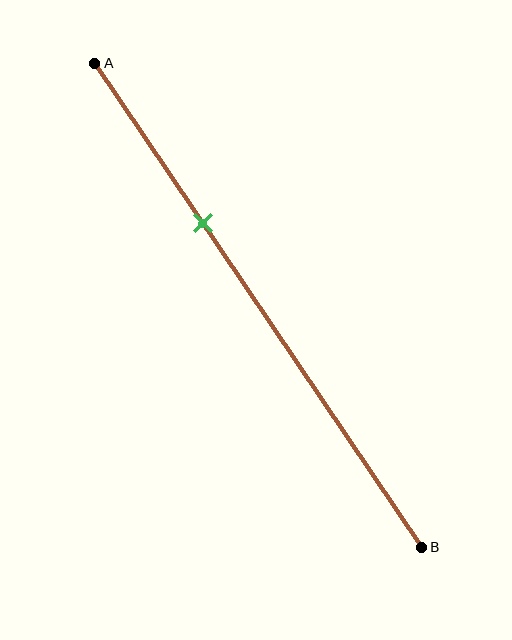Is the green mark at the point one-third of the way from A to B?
Yes, the mark is approximately at the one-third point.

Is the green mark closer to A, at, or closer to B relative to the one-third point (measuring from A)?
The green mark is approximately at the one-third point of segment AB.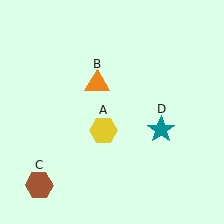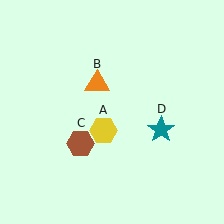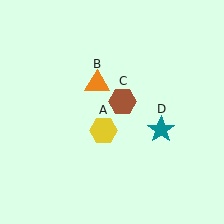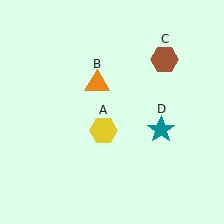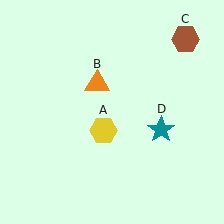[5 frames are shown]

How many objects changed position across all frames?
1 object changed position: brown hexagon (object C).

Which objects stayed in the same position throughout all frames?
Yellow hexagon (object A) and orange triangle (object B) and teal star (object D) remained stationary.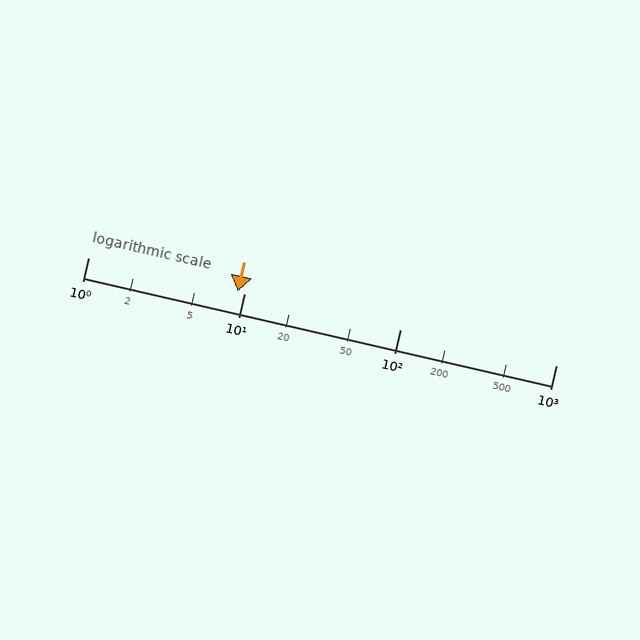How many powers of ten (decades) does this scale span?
The scale spans 3 decades, from 1 to 1000.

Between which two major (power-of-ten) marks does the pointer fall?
The pointer is between 1 and 10.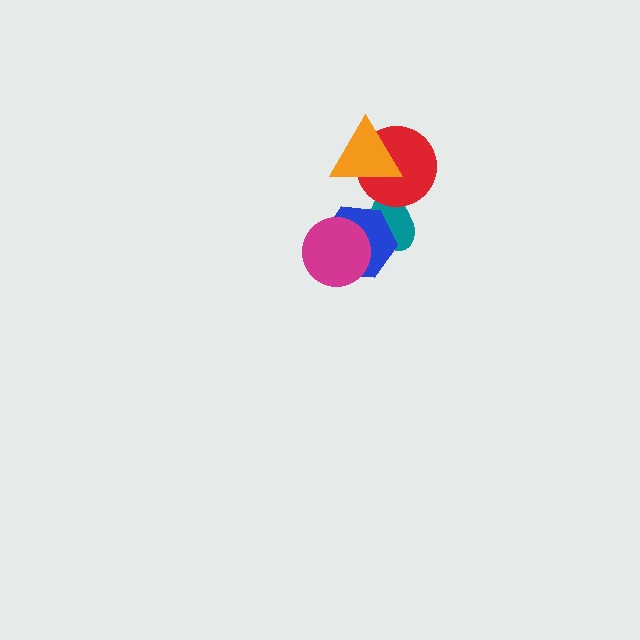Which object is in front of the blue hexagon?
The magenta circle is in front of the blue hexagon.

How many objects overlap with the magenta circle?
1 object overlaps with the magenta circle.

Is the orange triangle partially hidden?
No, no other shape covers it.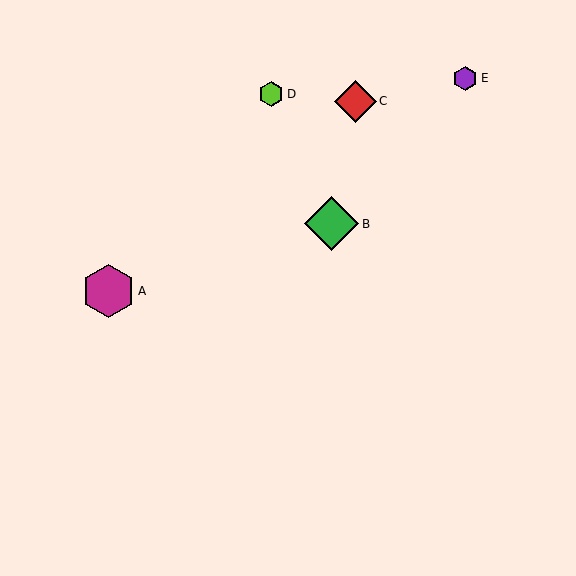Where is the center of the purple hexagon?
The center of the purple hexagon is at (465, 78).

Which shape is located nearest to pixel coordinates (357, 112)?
The red diamond (labeled C) at (355, 101) is nearest to that location.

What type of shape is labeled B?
Shape B is a green diamond.